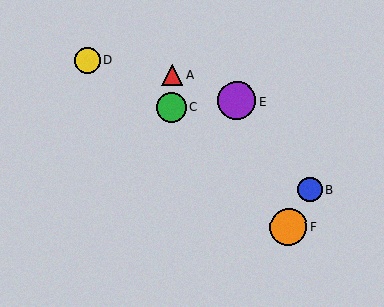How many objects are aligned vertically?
2 objects (A, C) are aligned vertically.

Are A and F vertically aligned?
No, A is at x≈172 and F is at x≈288.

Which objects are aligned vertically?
Objects A, C are aligned vertically.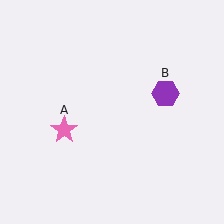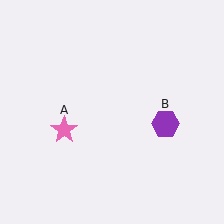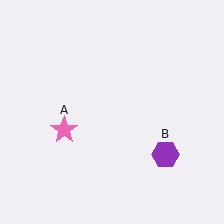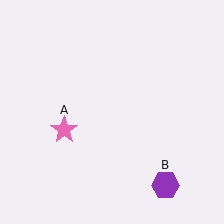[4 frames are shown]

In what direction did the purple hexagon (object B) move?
The purple hexagon (object B) moved down.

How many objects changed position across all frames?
1 object changed position: purple hexagon (object B).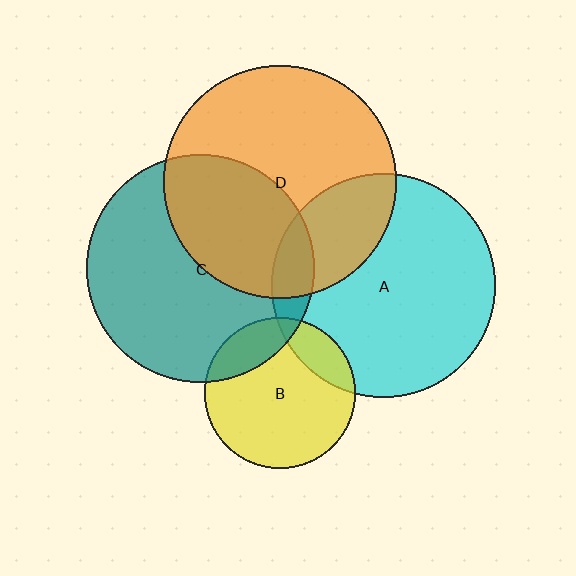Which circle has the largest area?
Circle D (orange).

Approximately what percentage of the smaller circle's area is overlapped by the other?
Approximately 25%.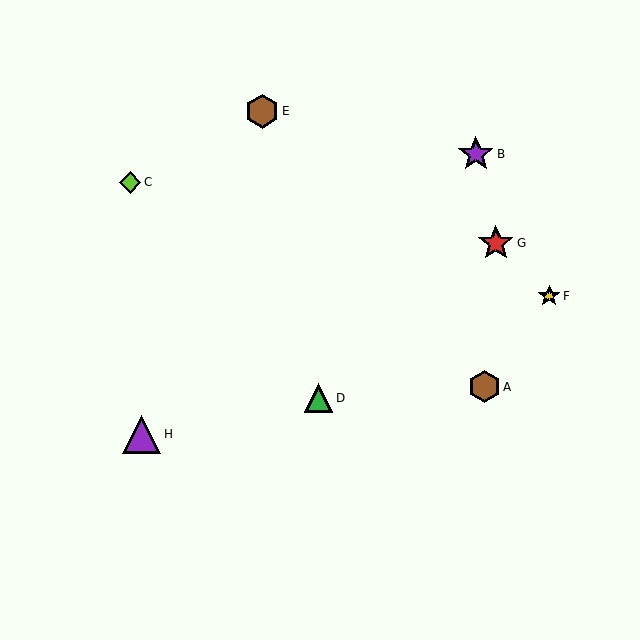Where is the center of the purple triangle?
The center of the purple triangle is at (141, 434).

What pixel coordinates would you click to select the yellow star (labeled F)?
Click at (549, 296) to select the yellow star F.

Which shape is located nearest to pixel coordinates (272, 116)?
The brown hexagon (labeled E) at (262, 111) is nearest to that location.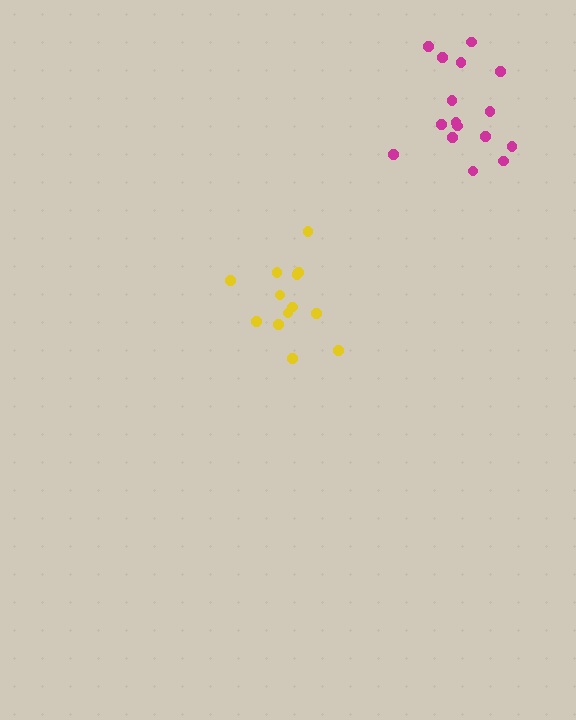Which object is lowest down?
The yellow cluster is bottommost.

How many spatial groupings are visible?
There are 2 spatial groupings.